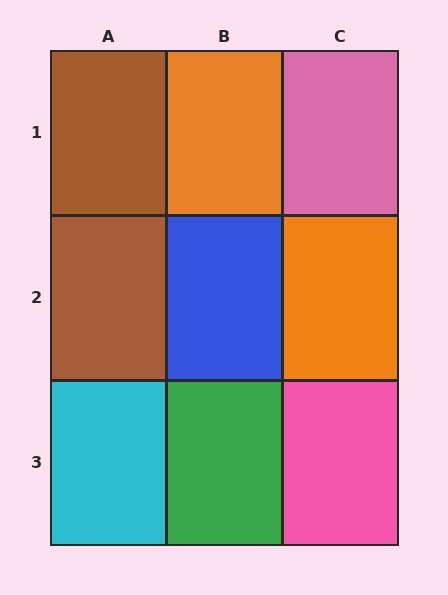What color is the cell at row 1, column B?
Orange.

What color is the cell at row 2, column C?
Orange.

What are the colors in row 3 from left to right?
Cyan, green, pink.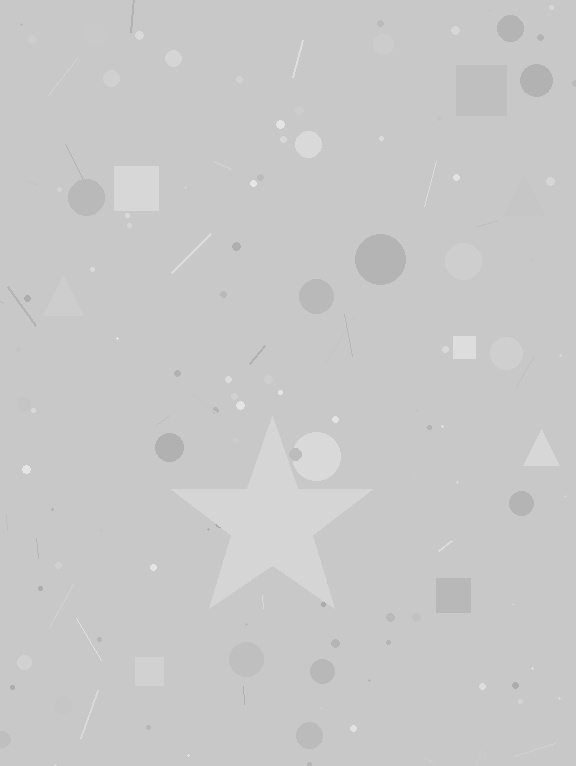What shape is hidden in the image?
A star is hidden in the image.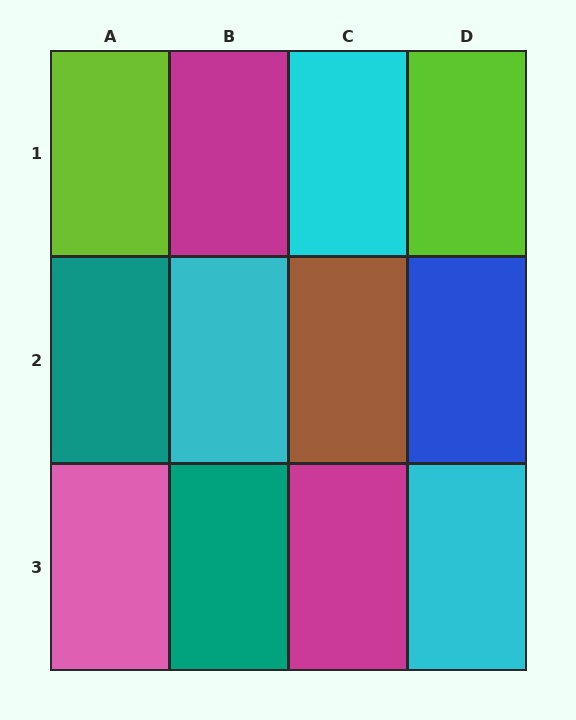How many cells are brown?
1 cell is brown.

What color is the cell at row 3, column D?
Cyan.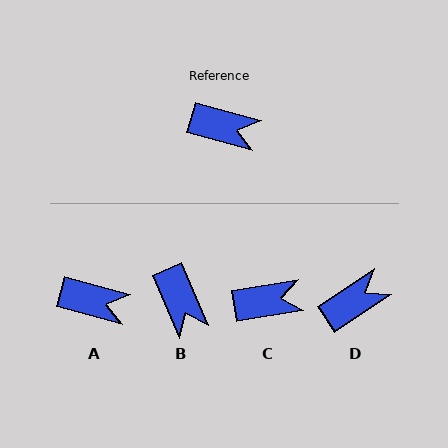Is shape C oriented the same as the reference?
No, it is off by about 25 degrees.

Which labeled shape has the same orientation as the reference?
A.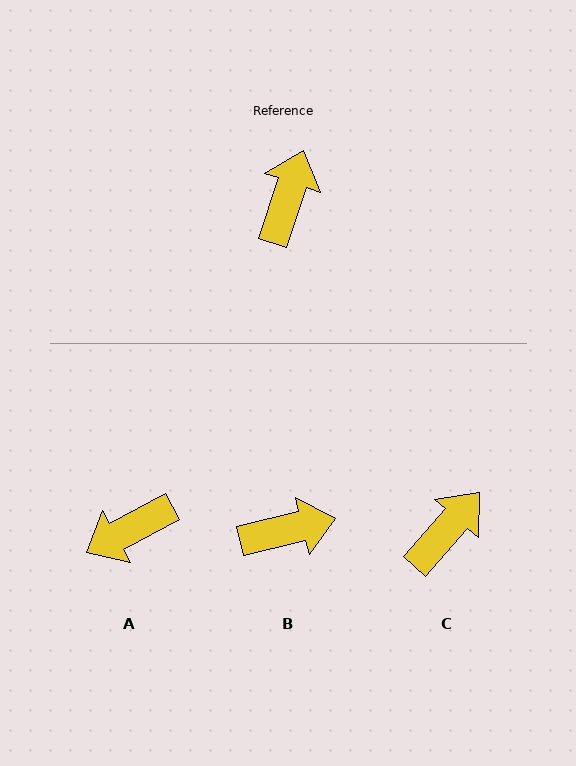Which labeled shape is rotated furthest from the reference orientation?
A, about 137 degrees away.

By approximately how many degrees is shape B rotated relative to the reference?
Approximately 58 degrees clockwise.